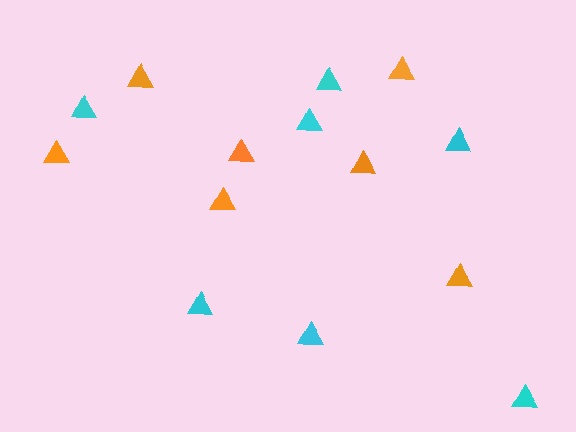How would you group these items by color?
There are 2 groups: one group of cyan triangles (7) and one group of orange triangles (7).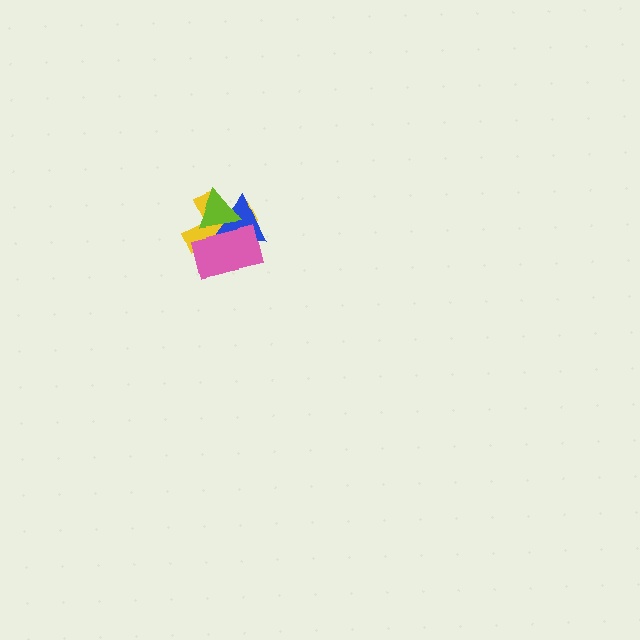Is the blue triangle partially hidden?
Yes, it is partially covered by another shape.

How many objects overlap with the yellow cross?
3 objects overlap with the yellow cross.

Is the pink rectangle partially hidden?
No, no other shape covers it.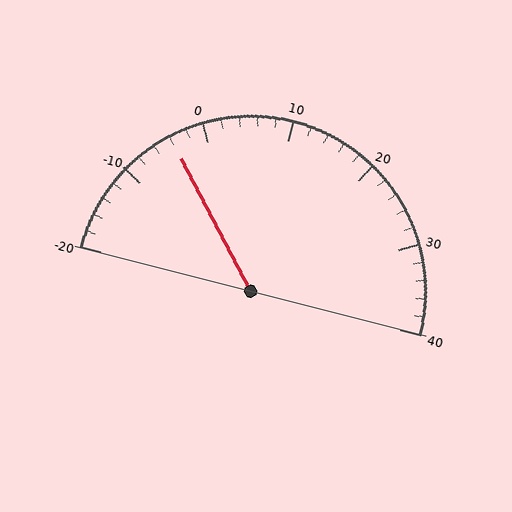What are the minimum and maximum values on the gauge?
The gauge ranges from -20 to 40.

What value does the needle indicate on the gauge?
The needle indicates approximately -4.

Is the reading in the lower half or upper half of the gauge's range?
The reading is in the lower half of the range (-20 to 40).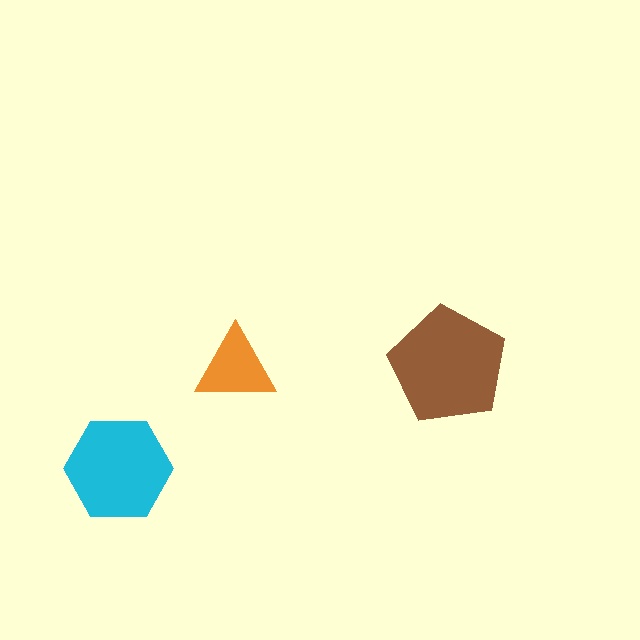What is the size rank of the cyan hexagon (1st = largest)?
2nd.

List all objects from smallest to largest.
The orange triangle, the cyan hexagon, the brown pentagon.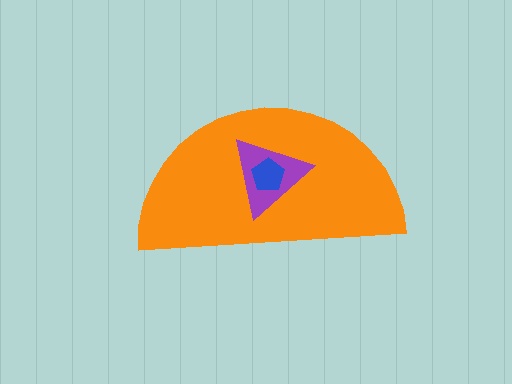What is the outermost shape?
The orange semicircle.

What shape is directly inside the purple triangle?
The blue pentagon.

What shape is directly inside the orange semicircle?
The purple triangle.